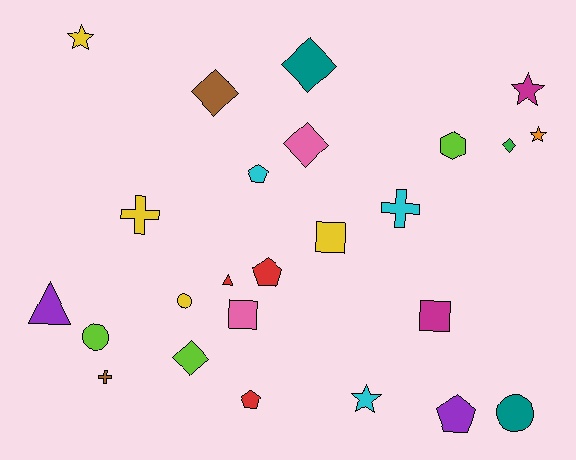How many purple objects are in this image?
There are 2 purple objects.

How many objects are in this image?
There are 25 objects.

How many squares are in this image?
There are 3 squares.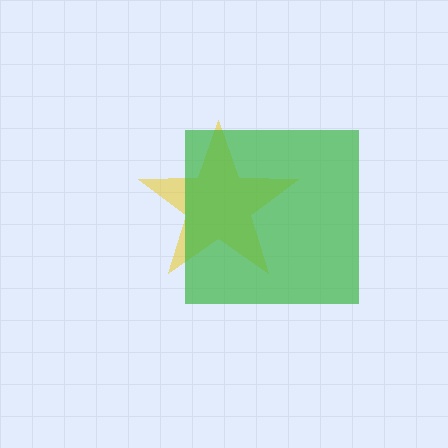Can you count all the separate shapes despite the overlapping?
Yes, there are 2 separate shapes.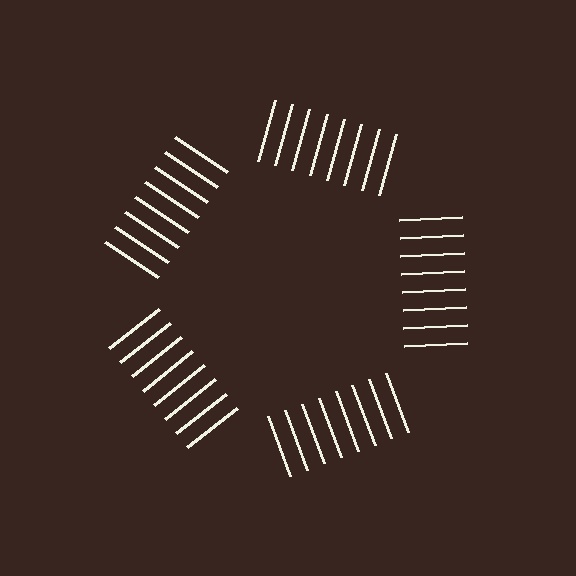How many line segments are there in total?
40 — 8 along each of the 5 edges.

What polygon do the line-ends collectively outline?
An illusory pentagon — the line segments terminate on its edges but no continuous stroke is drawn.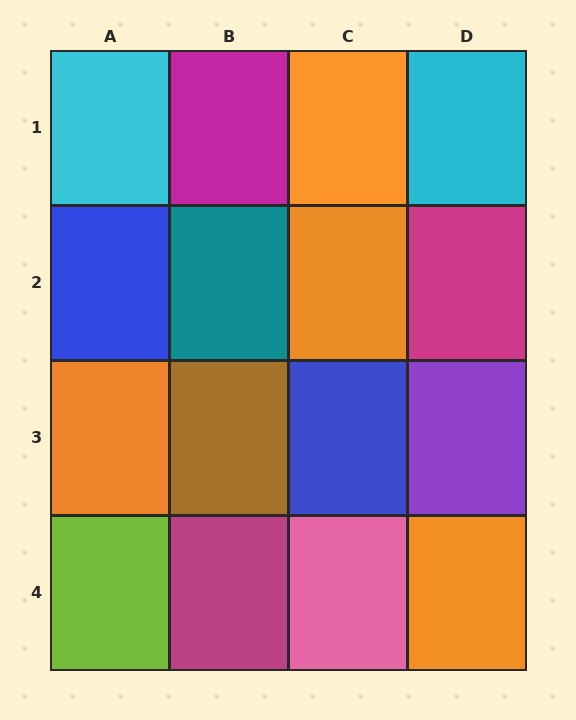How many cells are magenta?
3 cells are magenta.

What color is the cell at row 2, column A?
Blue.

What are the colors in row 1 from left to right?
Cyan, magenta, orange, cyan.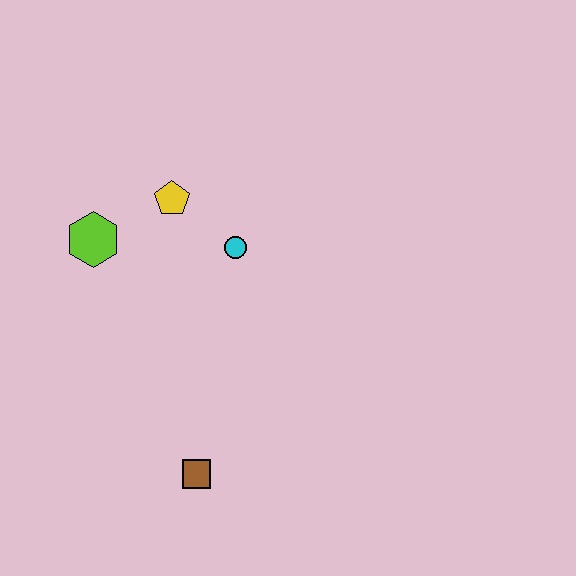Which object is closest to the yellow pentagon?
The cyan circle is closest to the yellow pentagon.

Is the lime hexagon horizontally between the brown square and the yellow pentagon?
No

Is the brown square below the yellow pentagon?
Yes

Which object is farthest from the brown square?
The yellow pentagon is farthest from the brown square.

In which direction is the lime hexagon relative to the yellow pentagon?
The lime hexagon is to the left of the yellow pentagon.